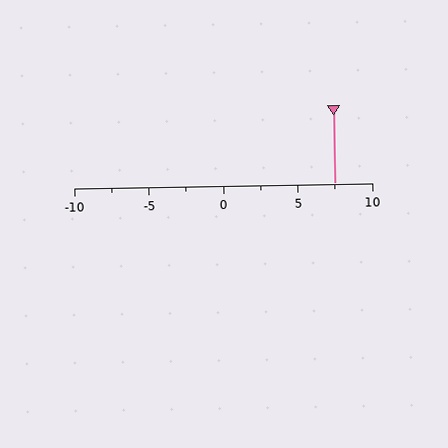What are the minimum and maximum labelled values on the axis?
The axis runs from -10 to 10.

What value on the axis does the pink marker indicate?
The marker indicates approximately 7.5.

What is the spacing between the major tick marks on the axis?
The major ticks are spaced 5 apart.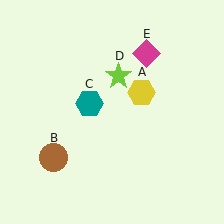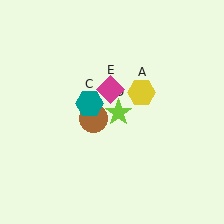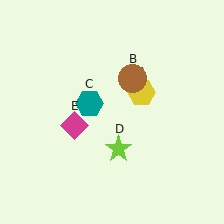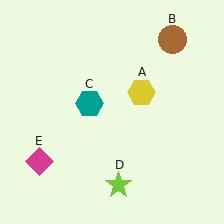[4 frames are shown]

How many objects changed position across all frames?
3 objects changed position: brown circle (object B), lime star (object D), magenta diamond (object E).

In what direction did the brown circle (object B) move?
The brown circle (object B) moved up and to the right.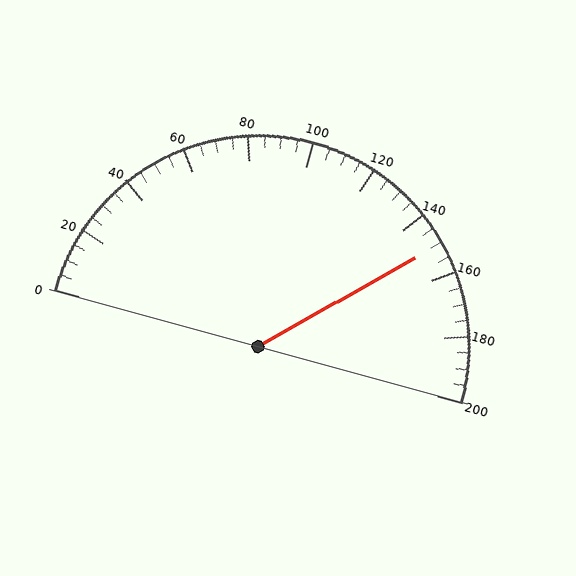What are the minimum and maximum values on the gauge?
The gauge ranges from 0 to 200.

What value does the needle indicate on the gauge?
The needle indicates approximately 150.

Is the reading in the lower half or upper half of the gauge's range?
The reading is in the upper half of the range (0 to 200).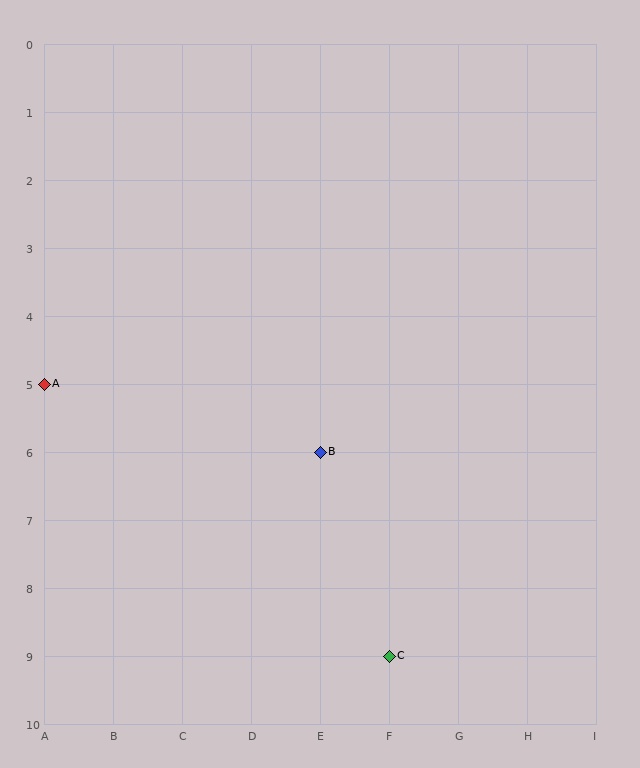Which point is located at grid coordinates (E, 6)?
Point B is at (E, 6).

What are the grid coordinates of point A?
Point A is at grid coordinates (A, 5).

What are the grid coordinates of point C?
Point C is at grid coordinates (F, 9).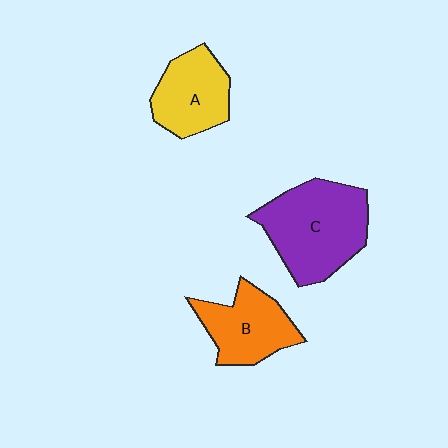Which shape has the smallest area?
Shape A (yellow).